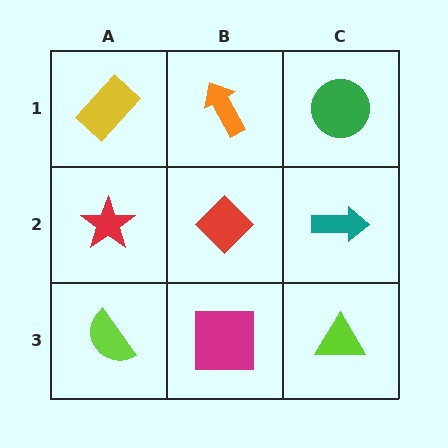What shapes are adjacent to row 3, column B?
A red diamond (row 2, column B), a lime semicircle (row 3, column A), a lime triangle (row 3, column C).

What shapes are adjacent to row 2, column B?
An orange arrow (row 1, column B), a magenta square (row 3, column B), a red star (row 2, column A), a teal arrow (row 2, column C).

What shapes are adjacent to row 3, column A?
A red star (row 2, column A), a magenta square (row 3, column B).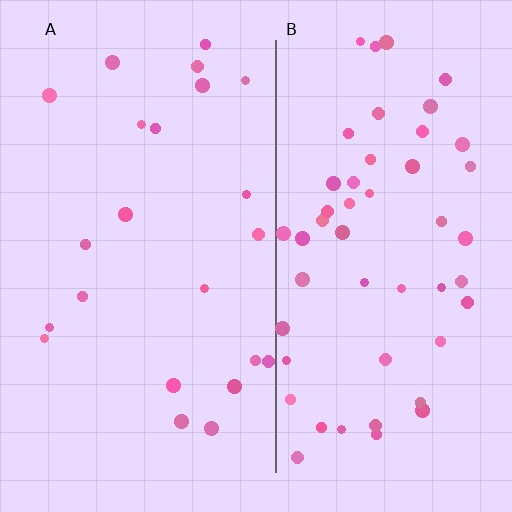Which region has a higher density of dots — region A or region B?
B (the right).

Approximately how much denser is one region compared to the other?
Approximately 2.2× — region B over region A.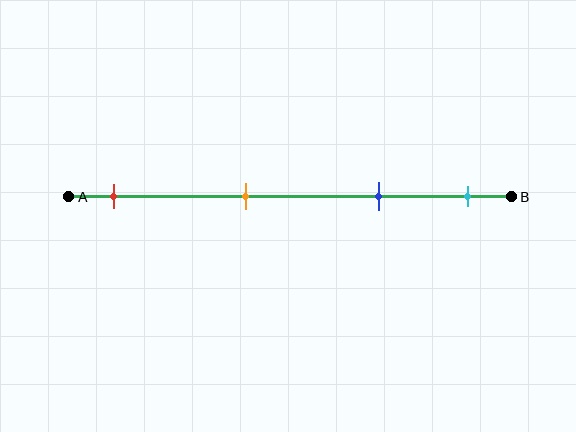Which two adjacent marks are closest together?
The blue and cyan marks are the closest adjacent pair.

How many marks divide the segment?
There are 4 marks dividing the segment.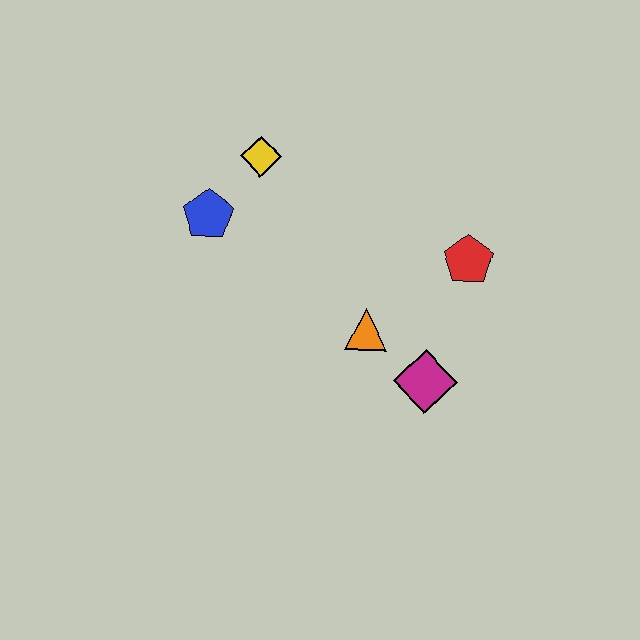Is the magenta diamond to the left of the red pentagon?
Yes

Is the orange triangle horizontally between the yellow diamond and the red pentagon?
Yes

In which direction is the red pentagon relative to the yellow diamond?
The red pentagon is to the right of the yellow diamond.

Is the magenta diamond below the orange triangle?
Yes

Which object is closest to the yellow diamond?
The blue pentagon is closest to the yellow diamond.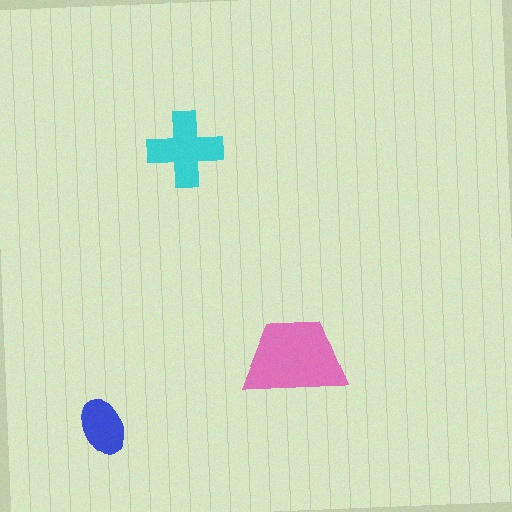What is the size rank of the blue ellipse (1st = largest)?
3rd.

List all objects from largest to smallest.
The pink trapezoid, the cyan cross, the blue ellipse.